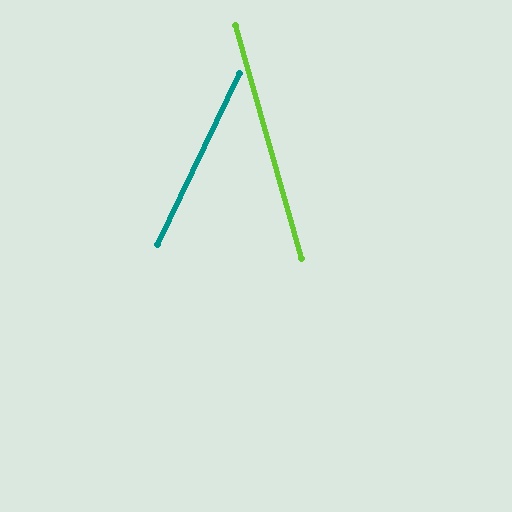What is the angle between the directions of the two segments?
Approximately 41 degrees.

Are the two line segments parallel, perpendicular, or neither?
Neither parallel nor perpendicular — they differ by about 41°.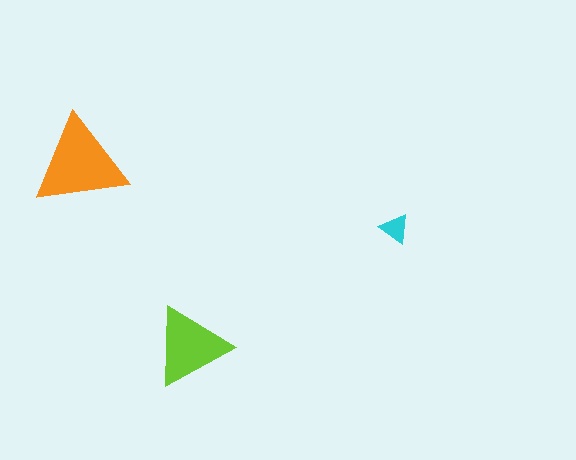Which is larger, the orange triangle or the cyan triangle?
The orange one.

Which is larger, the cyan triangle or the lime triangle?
The lime one.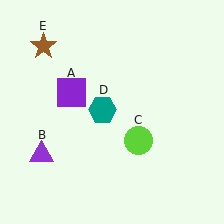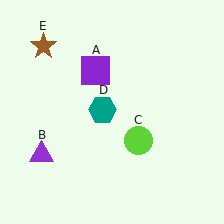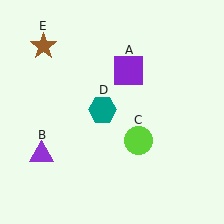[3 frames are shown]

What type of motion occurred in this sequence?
The purple square (object A) rotated clockwise around the center of the scene.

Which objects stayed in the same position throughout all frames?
Purple triangle (object B) and lime circle (object C) and teal hexagon (object D) and brown star (object E) remained stationary.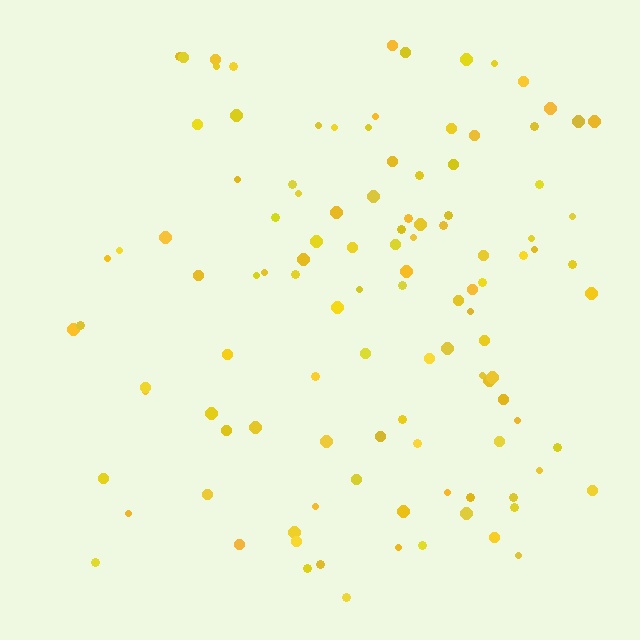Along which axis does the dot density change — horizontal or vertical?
Horizontal.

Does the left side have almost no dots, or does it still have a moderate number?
Still a moderate number, just noticeably fewer than the right.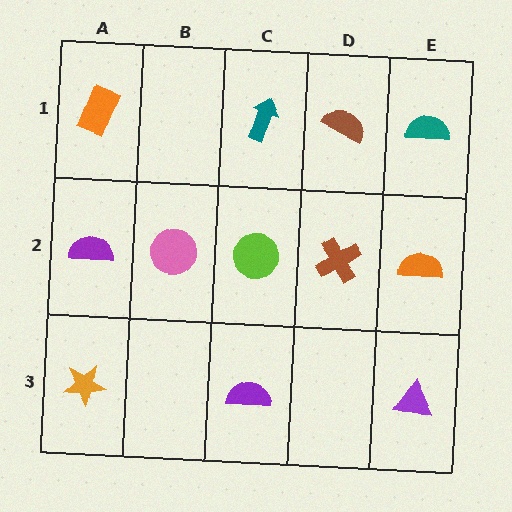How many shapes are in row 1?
4 shapes.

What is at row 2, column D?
A brown cross.